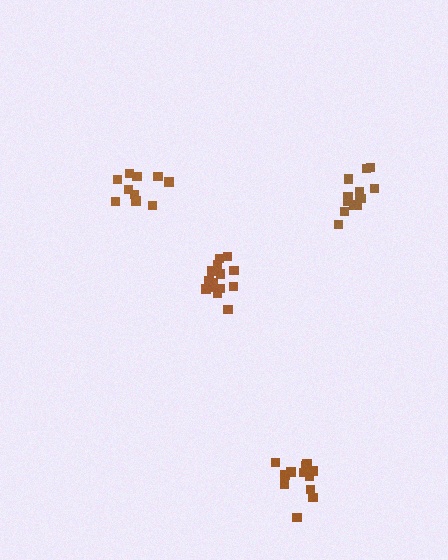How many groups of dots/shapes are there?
There are 4 groups.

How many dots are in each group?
Group 1: 10 dots, Group 2: 13 dots, Group 3: 14 dots, Group 4: 13 dots (50 total).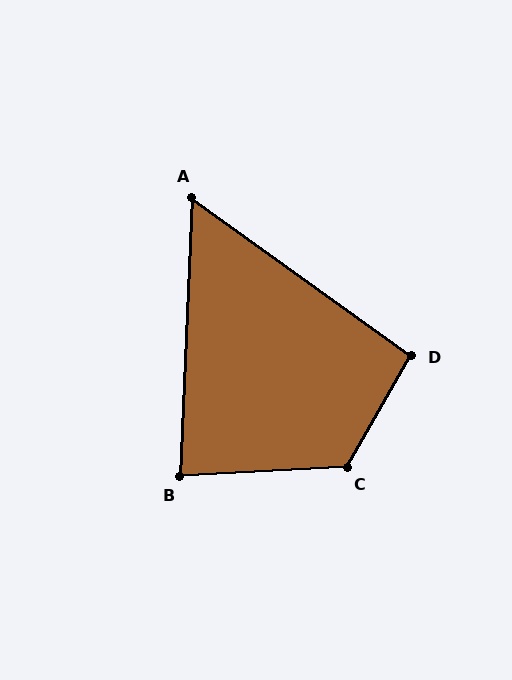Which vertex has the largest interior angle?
C, at approximately 123 degrees.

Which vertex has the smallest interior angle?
A, at approximately 57 degrees.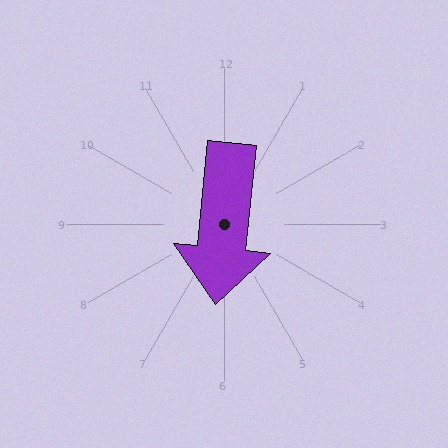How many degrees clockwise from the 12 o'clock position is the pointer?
Approximately 186 degrees.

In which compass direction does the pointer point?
South.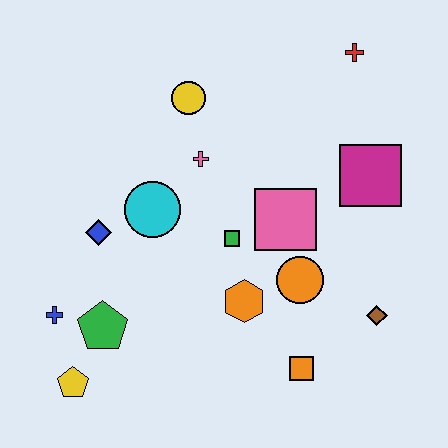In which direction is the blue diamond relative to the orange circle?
The blue diamond is to the left of the orange circle.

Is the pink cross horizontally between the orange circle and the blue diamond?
Yes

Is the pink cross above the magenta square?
Yes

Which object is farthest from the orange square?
The red cross is farthest from the orange square.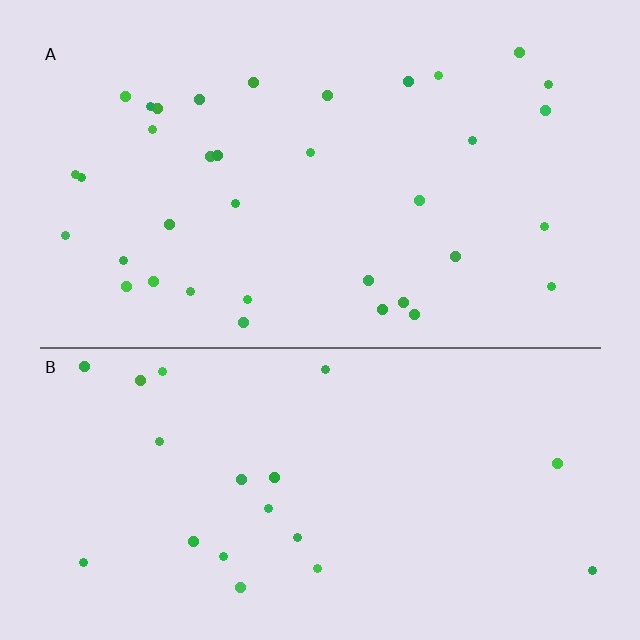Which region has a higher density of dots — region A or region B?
A (the top).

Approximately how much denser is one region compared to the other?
Approximately 1.8× — region A over region B.